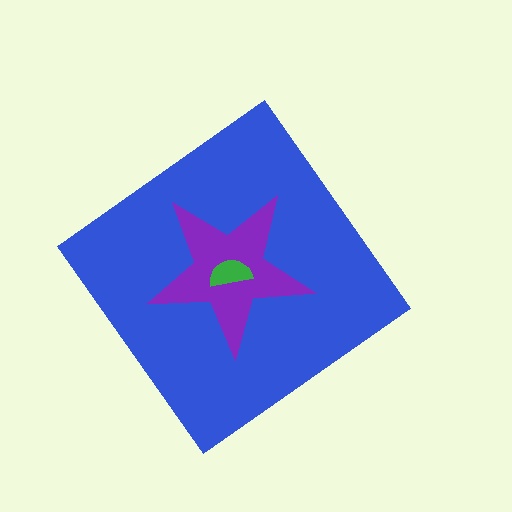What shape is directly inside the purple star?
The green semicircle.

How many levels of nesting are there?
3.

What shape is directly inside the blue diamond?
The purple star.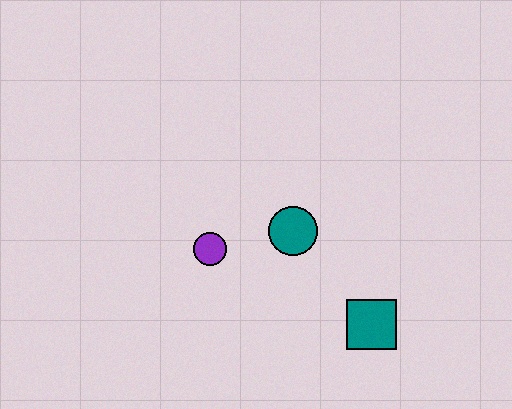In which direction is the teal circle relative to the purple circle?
The teal circle is to the right of the purple circle.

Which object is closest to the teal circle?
The purple circle is closest to the teal circle.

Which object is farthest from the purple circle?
The teal square is farthest from the purple circle.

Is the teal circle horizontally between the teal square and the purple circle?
Yes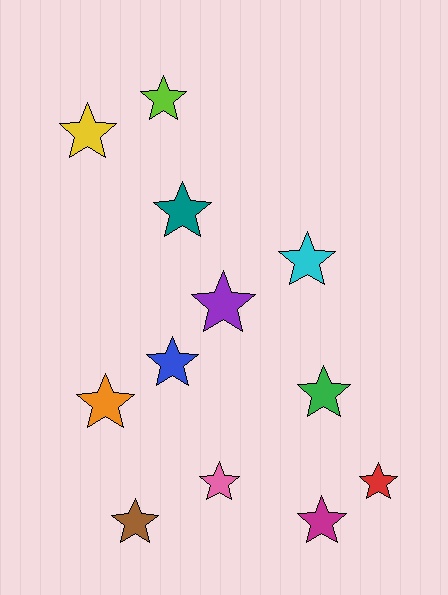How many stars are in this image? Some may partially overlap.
There are 12 stars.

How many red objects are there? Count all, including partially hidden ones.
There is 1 red object.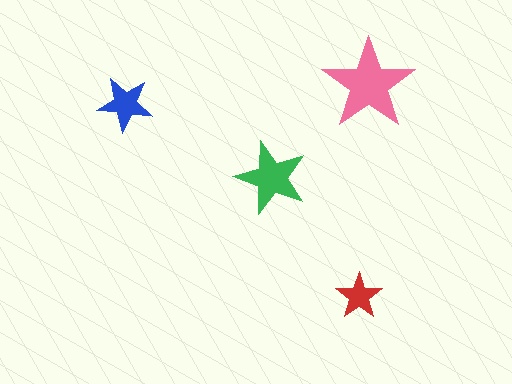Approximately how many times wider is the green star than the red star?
About 1.5 times wider.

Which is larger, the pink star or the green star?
The pink one.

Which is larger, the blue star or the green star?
The green one.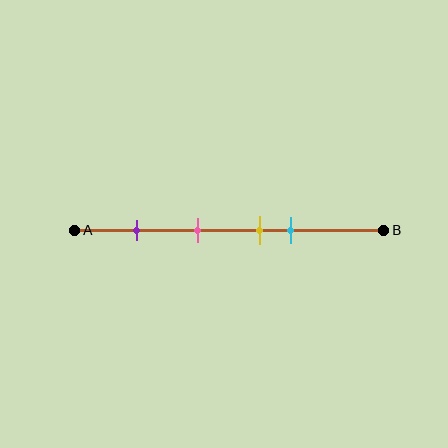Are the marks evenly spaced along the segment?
No, the marks are not evenly spaced.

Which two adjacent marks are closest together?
The yellow and cyan marks are the closest adjacent pair.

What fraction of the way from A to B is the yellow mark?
The yellow mark is approximately 60% (0.6) of the way from A to B.